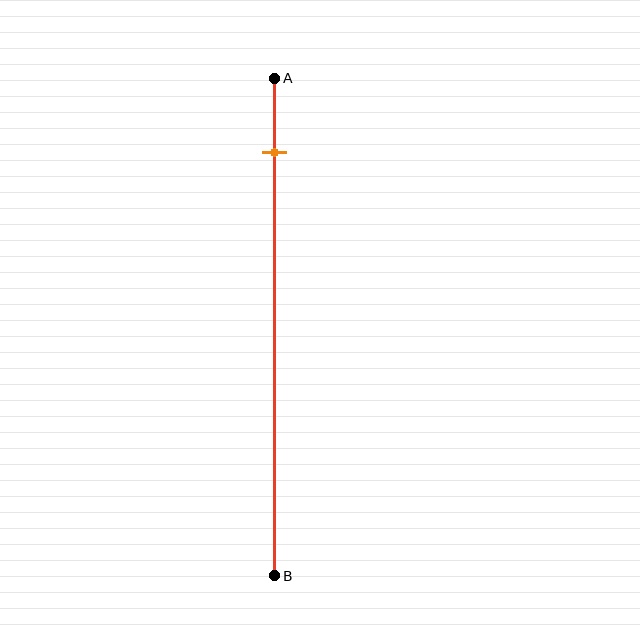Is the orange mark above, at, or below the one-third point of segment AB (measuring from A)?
The orange mark is above the one-third point of segment AB.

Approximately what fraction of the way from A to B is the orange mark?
The orange mark is approximately 15% of the way from A to B.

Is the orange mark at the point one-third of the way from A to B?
No, the mark is at about 15% from A, not at the 33% one-third point.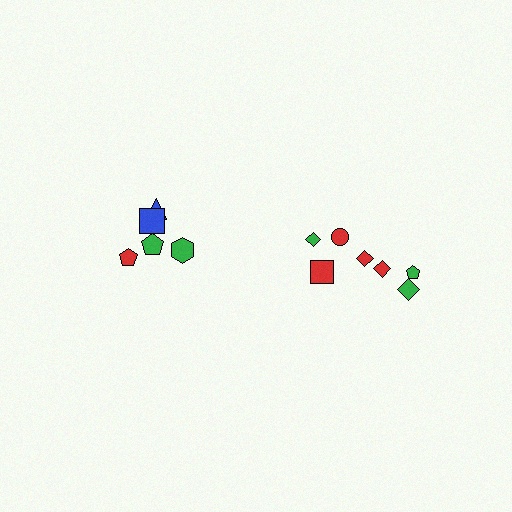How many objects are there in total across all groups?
There are 12 objects.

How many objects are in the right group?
There are 7 objects.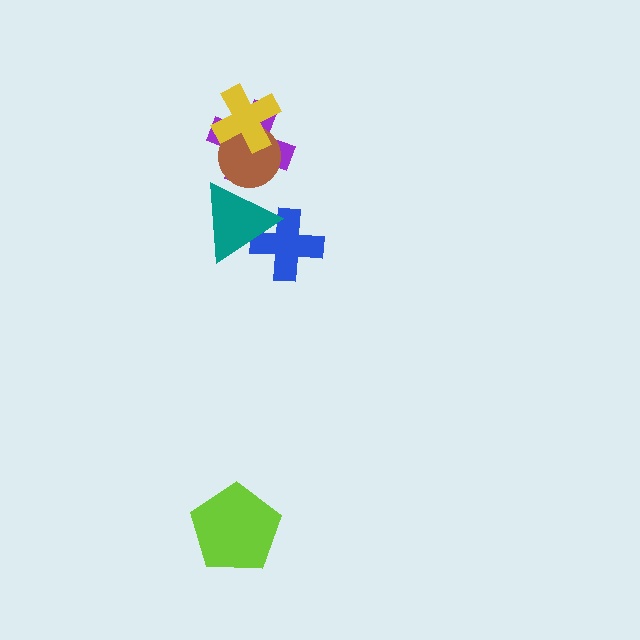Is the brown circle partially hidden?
Yes, it is partially covered by another shape.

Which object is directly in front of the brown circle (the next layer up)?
The teal triangle is directly in front of the brown circle.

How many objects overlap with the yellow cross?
2 objects overlap with the yellow cross.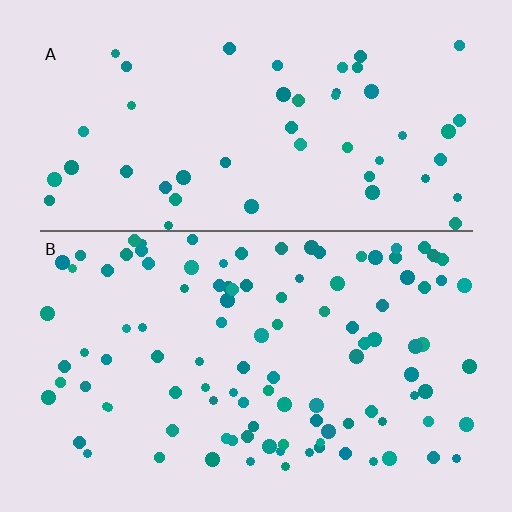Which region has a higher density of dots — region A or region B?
B (the bottom).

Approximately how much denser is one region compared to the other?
Approximately 2.1× — region B over region A.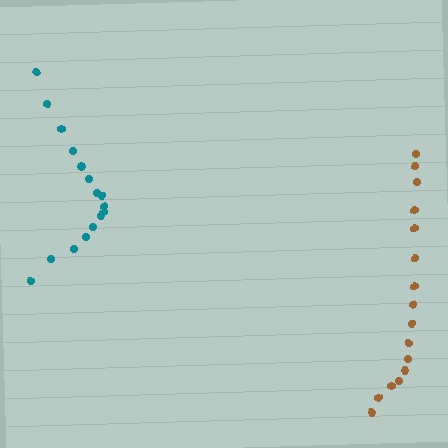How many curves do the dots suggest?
There are 2 distinct paths.